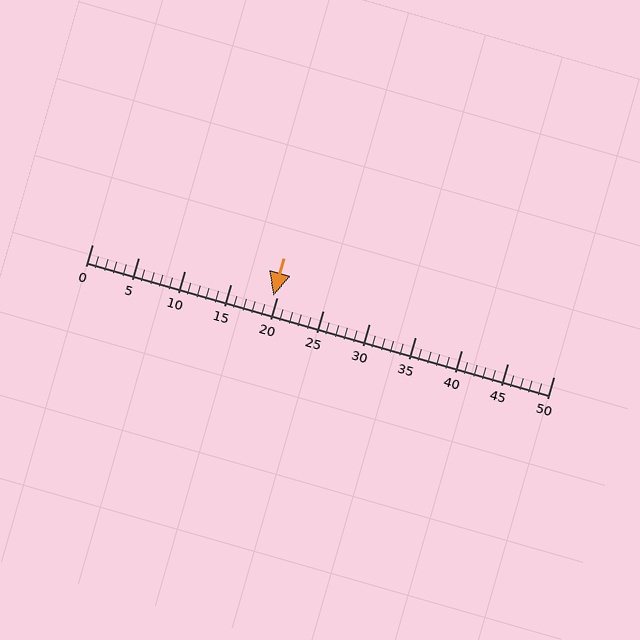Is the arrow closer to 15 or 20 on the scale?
The arrow is closer to 20.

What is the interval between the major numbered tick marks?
The major tick marks are spaced 5 units apart.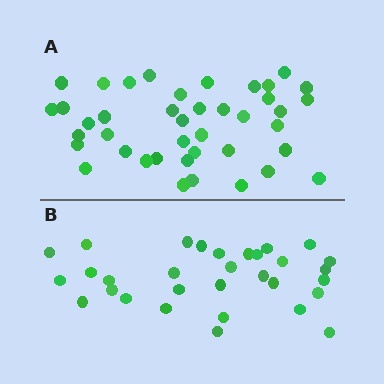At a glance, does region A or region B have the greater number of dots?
Region A (the top region) has more dots.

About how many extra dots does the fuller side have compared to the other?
Region A has roughly 10 or so more dots than region B.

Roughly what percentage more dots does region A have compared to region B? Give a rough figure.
About 30% more.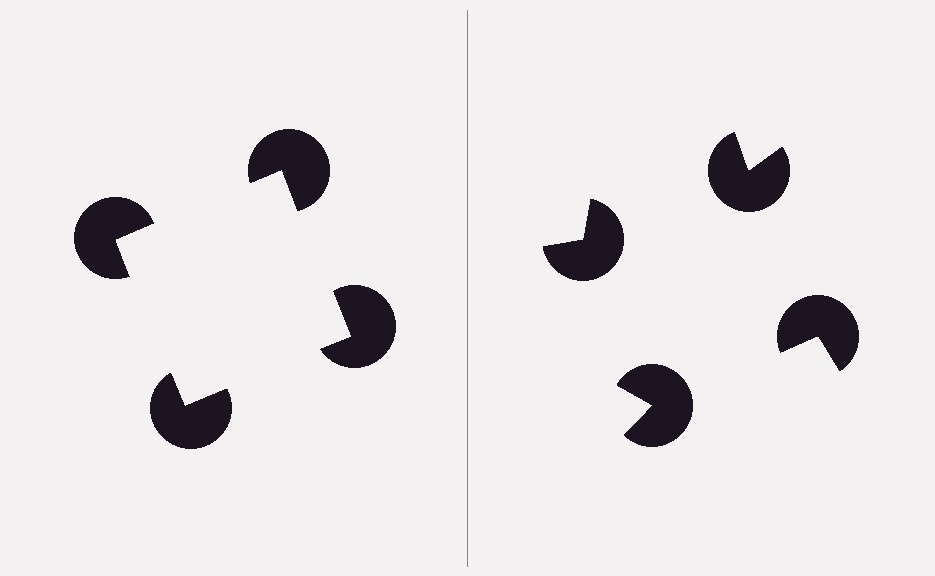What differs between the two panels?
The pac-man discs are positioned identically on both sides; only the wedge orientations differ. On the left they align to a square; on the right they are misaligned.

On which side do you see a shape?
An illusory square appears on the left side. On the right side the wedge cuts are rotated, so no coherent shape forms.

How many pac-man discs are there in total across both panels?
8 — 4 on each side.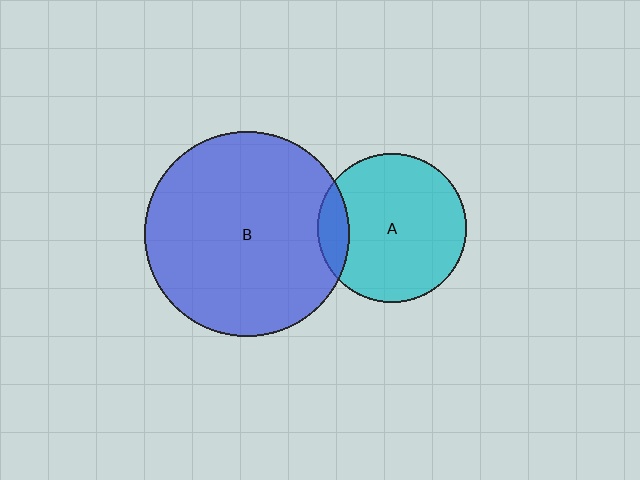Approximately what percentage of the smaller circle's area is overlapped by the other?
Approximately 10%.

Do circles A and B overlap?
Yes.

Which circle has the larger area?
Circle B (blue).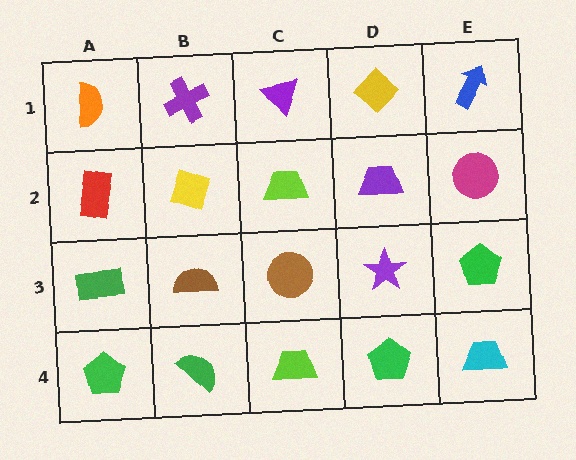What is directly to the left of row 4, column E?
A green pentagon.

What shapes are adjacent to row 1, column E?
A magenta circle (row 2, column E), a yellow diamond (row 1, column D).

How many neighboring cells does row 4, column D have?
3.